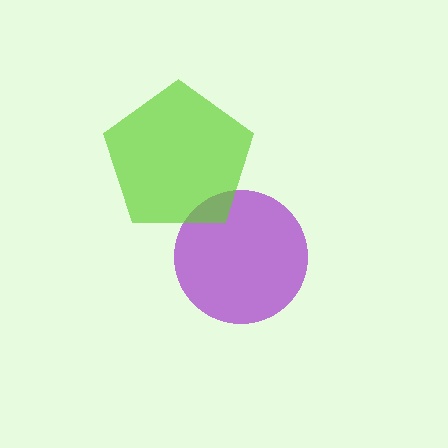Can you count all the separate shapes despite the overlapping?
Yes, there are 2 separate shapes.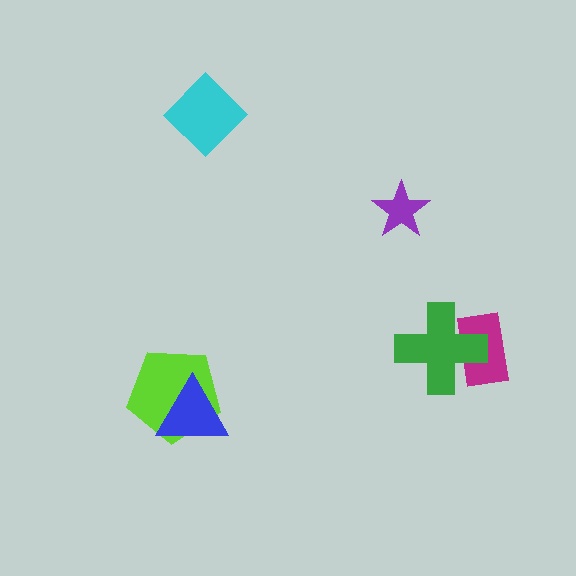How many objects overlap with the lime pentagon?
1 object overlaps with the lime pentagon.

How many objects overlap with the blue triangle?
1 object overlaps with the blue triangle.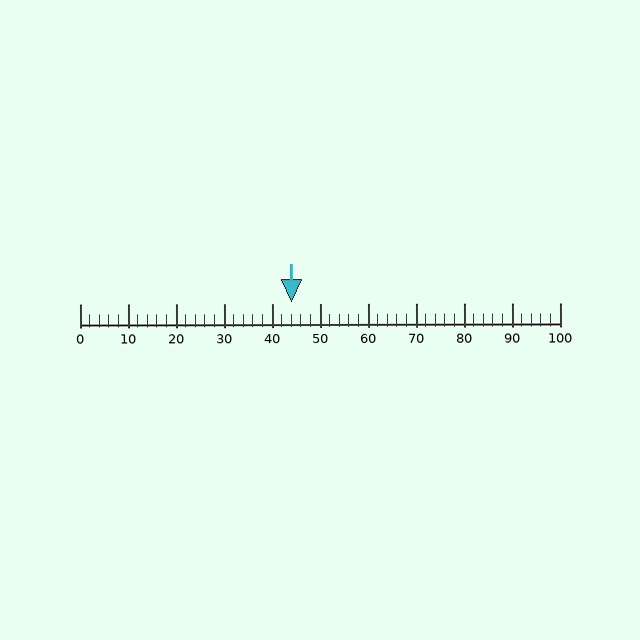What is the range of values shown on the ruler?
The ruler shows values from 0 to 100.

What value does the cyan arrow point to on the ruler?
The cyan arrow points to approximately 44.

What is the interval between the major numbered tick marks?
The major tick marks are spaced 10 units apart.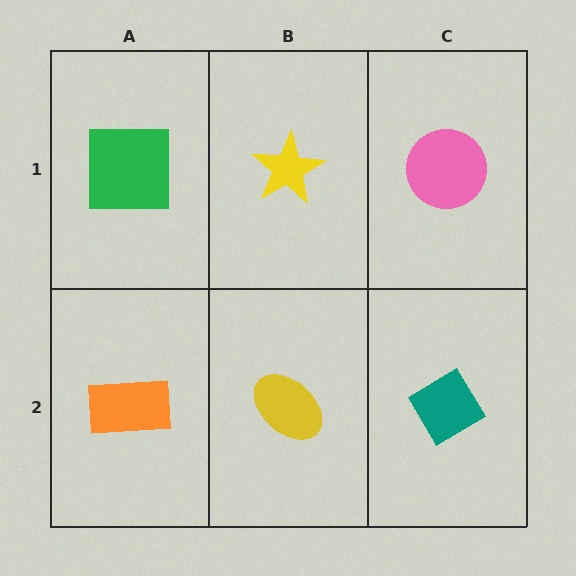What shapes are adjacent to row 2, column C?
A pink circle (row 1, column C), a yellow ellipse (row 2, column B).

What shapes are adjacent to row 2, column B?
A yellow star (row 1, column B), an orange rectangle (row 2, column A), a teal diamond (row 2, column C).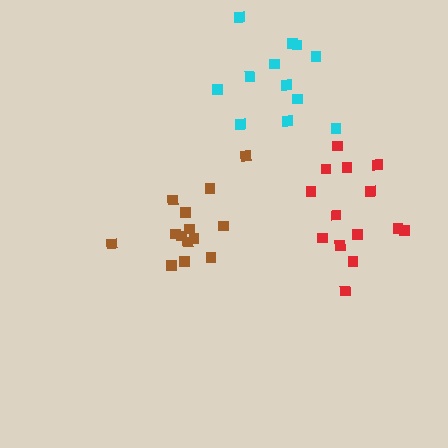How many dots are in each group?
Group 1: 12 dots, Group 2: 14 dots, Group 3: 14 dots (40 total).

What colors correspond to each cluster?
The clusters are colored: cyan, red, brown.